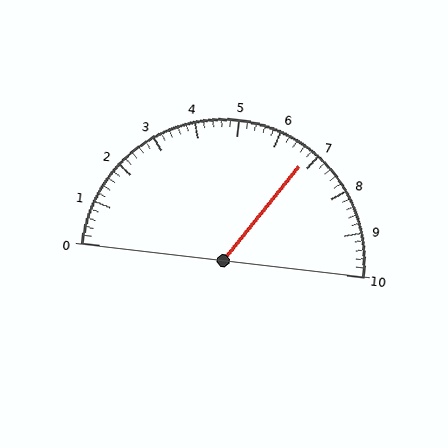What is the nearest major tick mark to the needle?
The nearest major tick mark is 7.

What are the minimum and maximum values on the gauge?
The gauge ranges from 0 to 10.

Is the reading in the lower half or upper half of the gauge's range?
The reading is in the upper half of the range (0 to 10).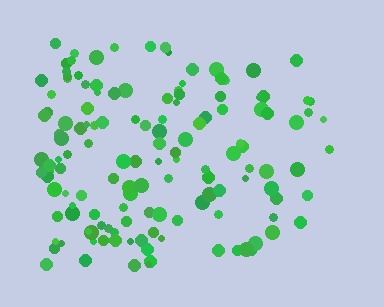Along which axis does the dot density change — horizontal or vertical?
Horizontal.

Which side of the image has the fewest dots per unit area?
The right.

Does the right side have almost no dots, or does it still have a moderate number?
Still a moderate number, just noticeably fewer than the left.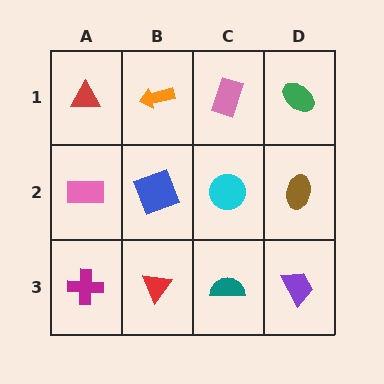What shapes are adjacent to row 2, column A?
A red triangle (row 1, column A), a magenta cross (row 3, column A), a blue square (row 2, column B).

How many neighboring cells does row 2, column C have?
4.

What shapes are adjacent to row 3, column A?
A pink rectangle (row 2, column A), a red triangle (row 3, column B).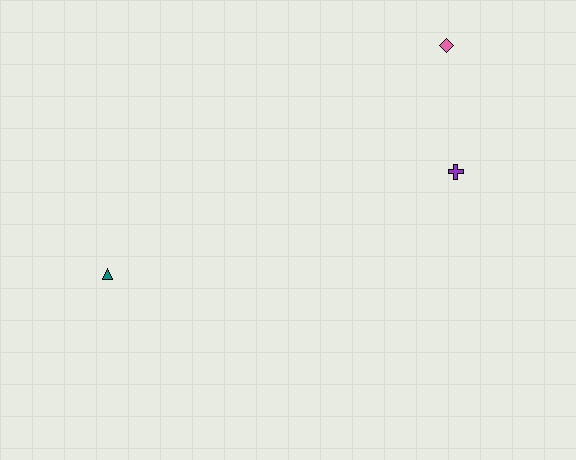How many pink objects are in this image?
There is 1 pink object.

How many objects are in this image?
There are 3 objects.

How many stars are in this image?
There are no stars.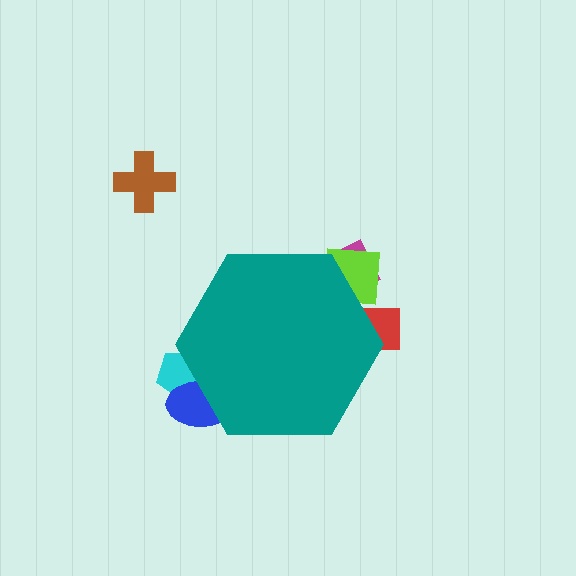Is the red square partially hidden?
Yes, the red square is partially hidden behind the teal hexagon.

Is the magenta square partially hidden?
Yes, the magenta square is partially hidden behind the teal hexagon.